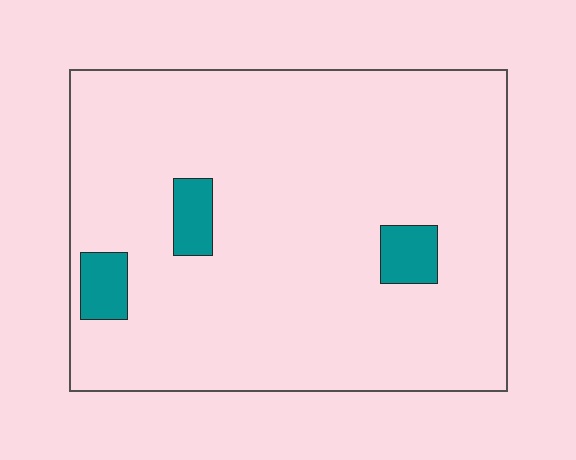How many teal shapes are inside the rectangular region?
3.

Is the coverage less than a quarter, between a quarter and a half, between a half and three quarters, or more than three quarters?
Less than a quarter.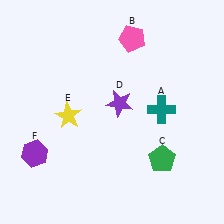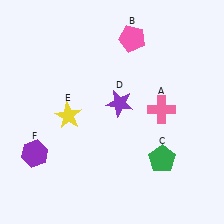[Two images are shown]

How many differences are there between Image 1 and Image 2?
There is 1 difference between the two images.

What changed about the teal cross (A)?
In Image 1, A is teal. In Image 2, it changed to pink.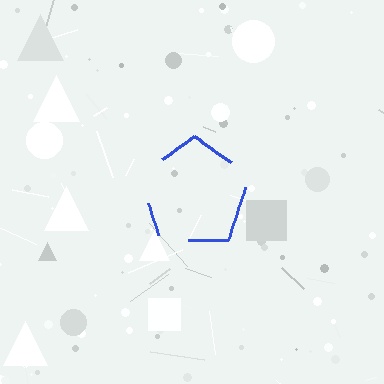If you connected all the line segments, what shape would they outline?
They would outline a pentagon.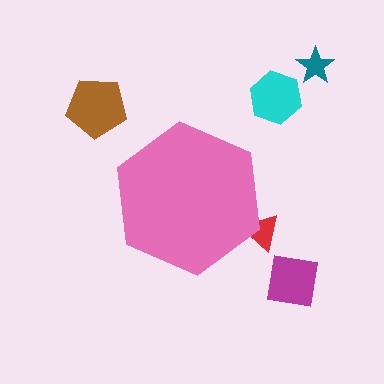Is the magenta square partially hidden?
No, the magenta square is fully visible.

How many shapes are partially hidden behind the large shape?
1 shape is partially hidden.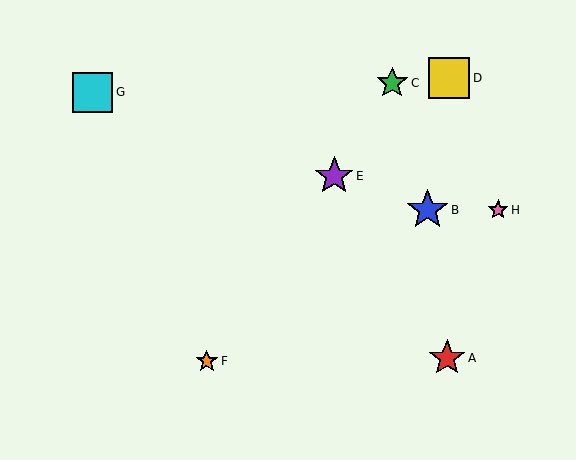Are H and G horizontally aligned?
No, H is at y≈210 and G is at y≈92.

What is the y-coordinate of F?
Object F is at y≈361.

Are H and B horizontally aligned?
Yes, both are at y≈210.